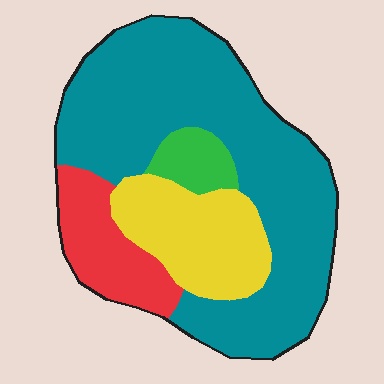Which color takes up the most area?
Teal, at roughly 60%.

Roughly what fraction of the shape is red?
Red covers roughly 15% of the shape.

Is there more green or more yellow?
Yellow.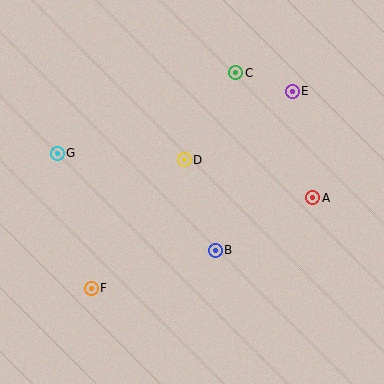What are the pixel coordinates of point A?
Point A is at (313, 198).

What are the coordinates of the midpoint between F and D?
The midpoint between F and D is at (138, 224).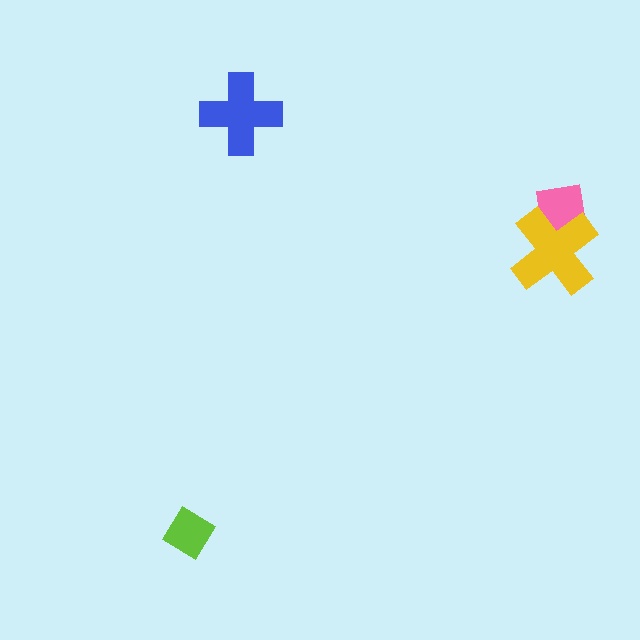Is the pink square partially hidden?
Yes, it is partially covered by another shape.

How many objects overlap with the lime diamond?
0 objects overlap with the lime diamond.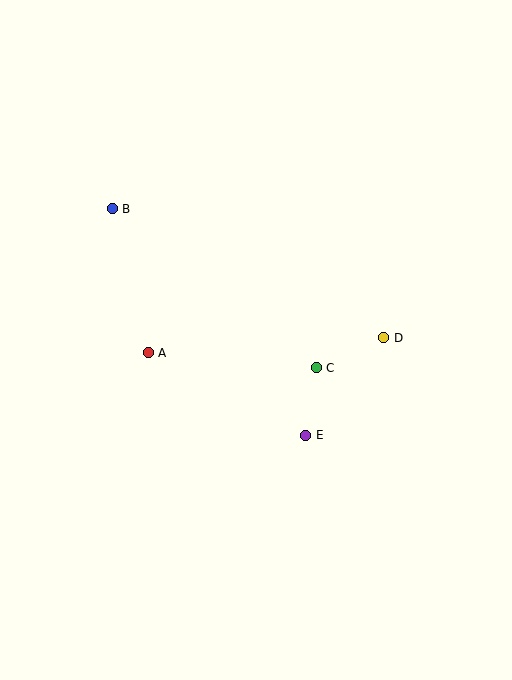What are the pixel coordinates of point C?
Point C is at (316, 368).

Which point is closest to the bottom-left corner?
Point A is closest to the bottom-left corner.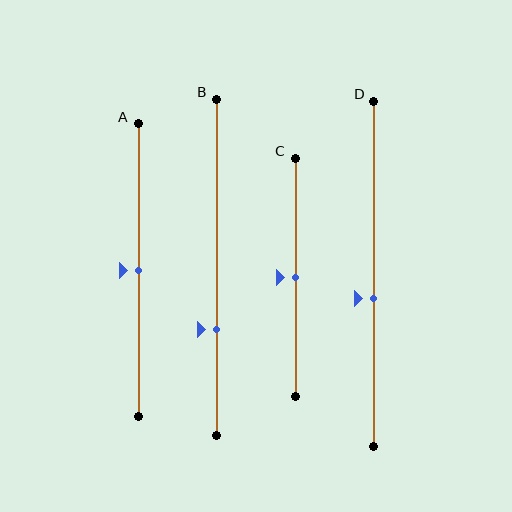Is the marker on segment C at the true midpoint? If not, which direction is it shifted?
Yes, the marker on segment C is at the true midpoint.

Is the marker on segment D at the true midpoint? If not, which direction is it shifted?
No, the marker on segment D is shifted downward by about 7% of the segment length.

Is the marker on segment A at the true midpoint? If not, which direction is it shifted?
Yes, the marker on segment A is at the true midpoint.